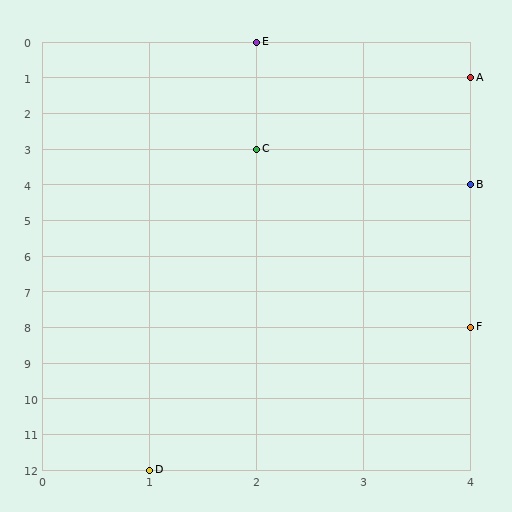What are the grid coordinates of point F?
Point F is at grid coordinates (4, 8).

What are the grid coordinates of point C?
Point C is at grid coordinates (2, 3).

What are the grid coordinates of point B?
Point B is at grid coordinates (4, 4).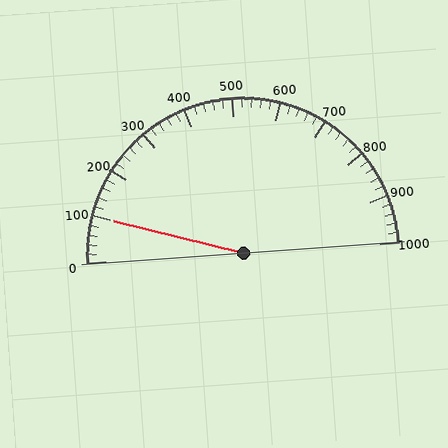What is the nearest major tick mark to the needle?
The nearest major tick mark is 100.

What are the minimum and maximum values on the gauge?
The gauge ranges from 0 to 1000.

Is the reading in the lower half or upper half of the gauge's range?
The reading is in the lower half of the range (0 to 1000).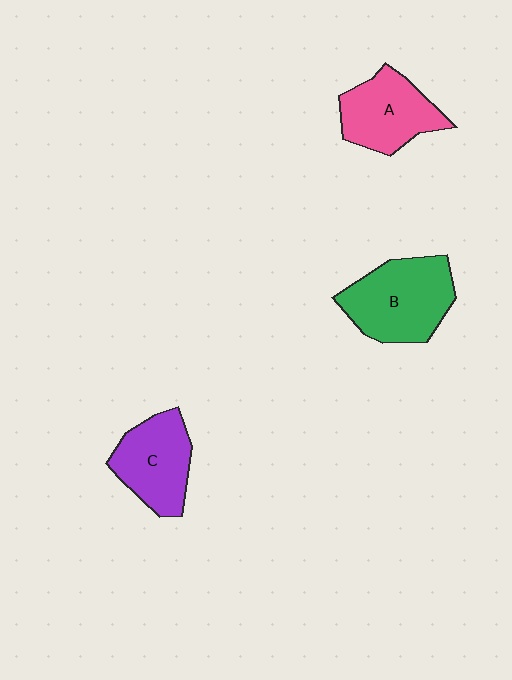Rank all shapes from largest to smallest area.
From largest to smallest: B (green), A (pink), C (purple).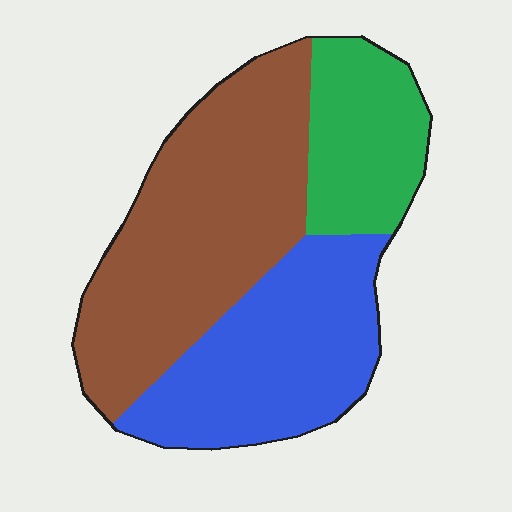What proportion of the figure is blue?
Blue covers 34% of the figure.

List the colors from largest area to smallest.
From largest to smallest: brown, blue, green.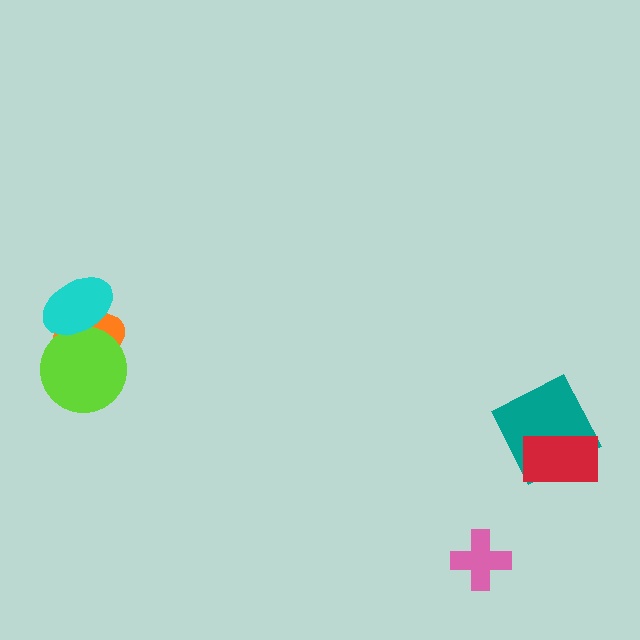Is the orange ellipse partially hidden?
Yes, it is partially covered by another shape.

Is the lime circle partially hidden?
Yes, it is partially covered by another shape.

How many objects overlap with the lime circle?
2 objects overlap with the lime circle.